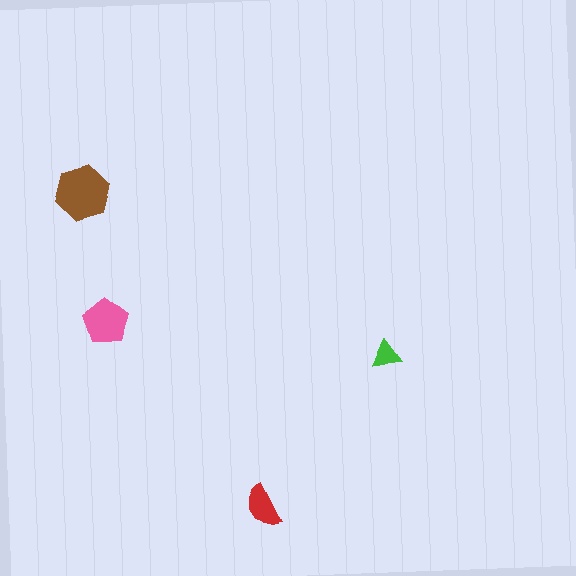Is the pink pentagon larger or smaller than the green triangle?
Larger.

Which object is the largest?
The brown hexagon.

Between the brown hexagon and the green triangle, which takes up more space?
The brown hexagon.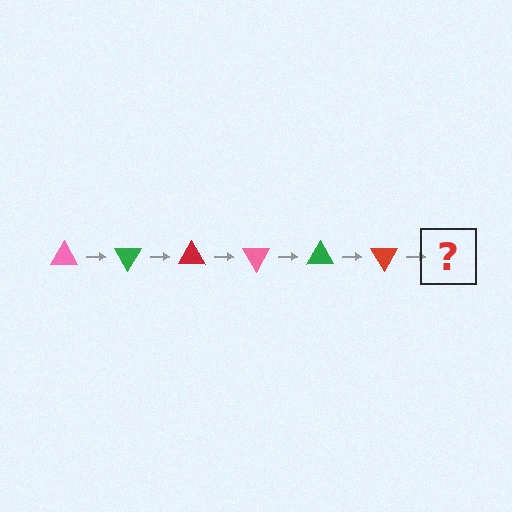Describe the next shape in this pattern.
It should be a pink triangle, rotated 360 degrees from the start.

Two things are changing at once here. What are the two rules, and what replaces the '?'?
The two rules are that it rotates 60 degrees each step and the color cycles through pink, green, and red. The '?' should be a pink triangle, rotated 360 degrees from the start.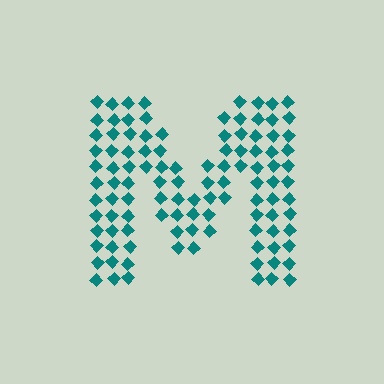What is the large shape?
The large shape is the letter M.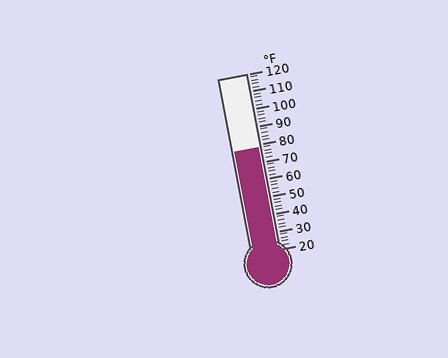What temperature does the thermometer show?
The thermometer shows approximately 78°F.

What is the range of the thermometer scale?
The thermometer scale ranges from 20°F to 120°F.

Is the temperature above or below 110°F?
The temperature is below 110°F.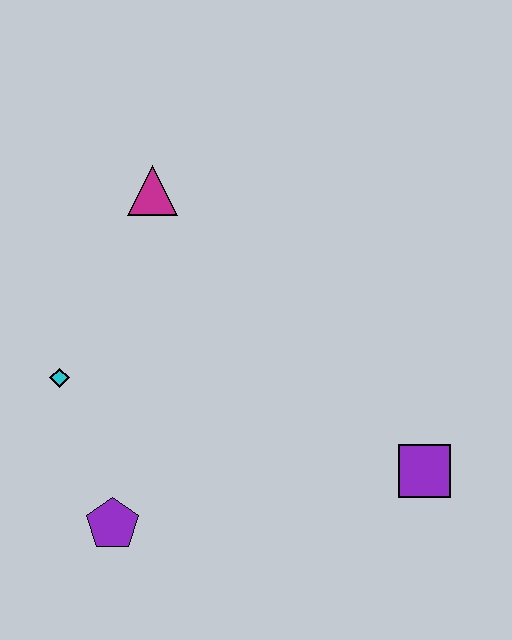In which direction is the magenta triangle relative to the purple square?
The magenta triangle is above the purple square.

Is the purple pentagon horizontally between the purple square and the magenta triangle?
No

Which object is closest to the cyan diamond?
The purple pentagon is closest to the cyan diamond.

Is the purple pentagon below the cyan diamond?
Yes